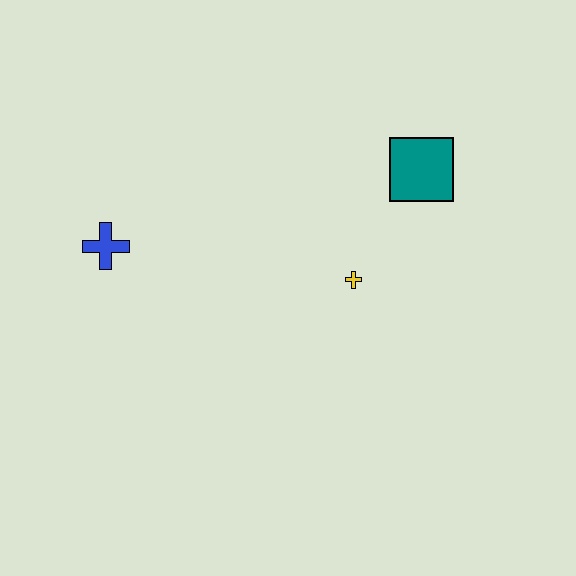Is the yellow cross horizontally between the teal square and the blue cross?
Yes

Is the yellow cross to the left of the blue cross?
No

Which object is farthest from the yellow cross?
The blue cross is farthest from the yellow cross.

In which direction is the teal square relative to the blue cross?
The teal square is to the right of the blue cross.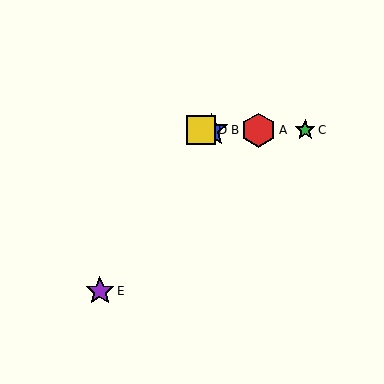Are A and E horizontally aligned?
No, A is at y≈130 and E is at y≈291.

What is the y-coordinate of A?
Object A is at y≈130.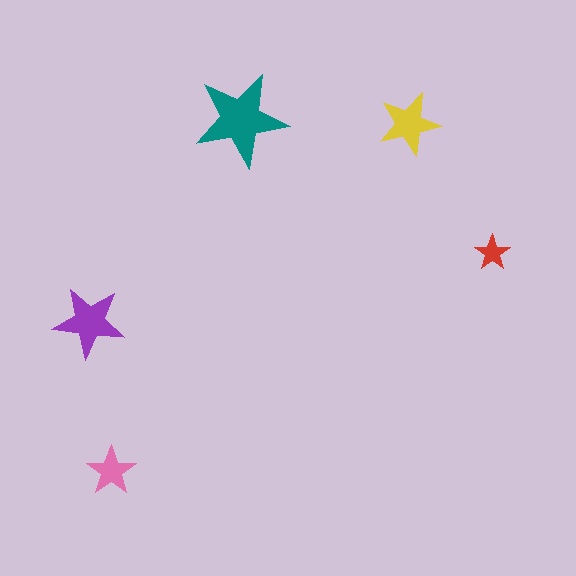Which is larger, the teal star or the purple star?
The teal one.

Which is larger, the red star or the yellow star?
The yellow one.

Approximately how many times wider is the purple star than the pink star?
About 1.5 times wider.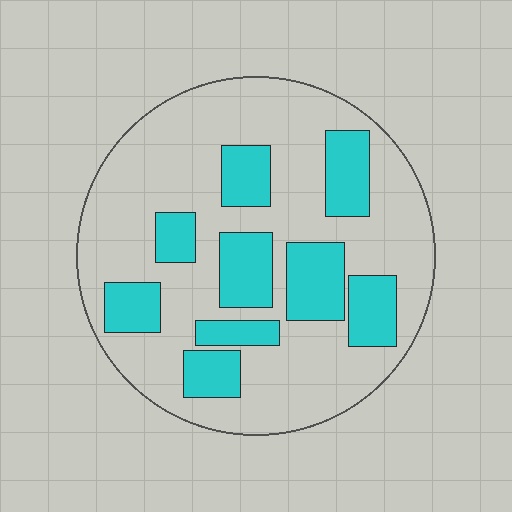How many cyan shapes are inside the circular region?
9.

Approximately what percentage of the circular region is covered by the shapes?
Approximately 30%.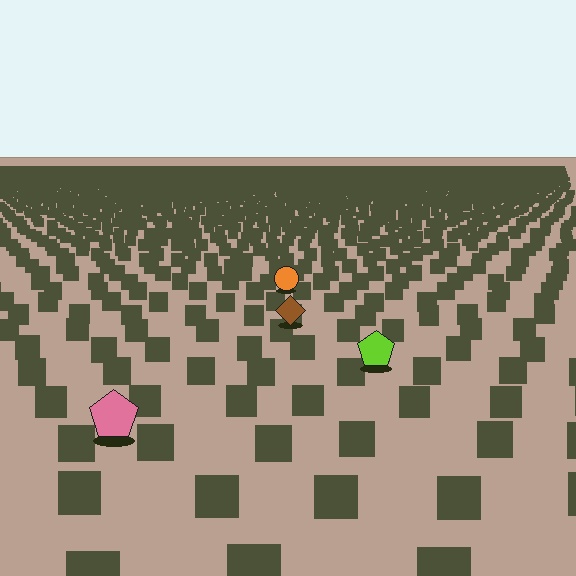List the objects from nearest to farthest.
From nearest to farthest: the pink pentagon, the lime pentagon, the brown diamond, the orange circle.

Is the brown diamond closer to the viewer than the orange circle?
Yes. The brown diamond is closer — you can tell from the texture gradient: the ground texture is coarser near it.